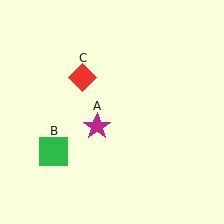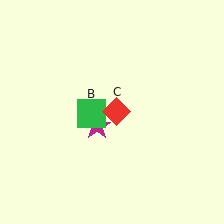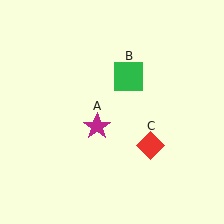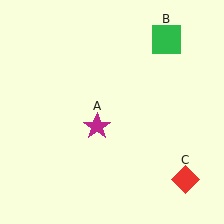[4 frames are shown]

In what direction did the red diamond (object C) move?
The red diamond (object C) moved down and to the right.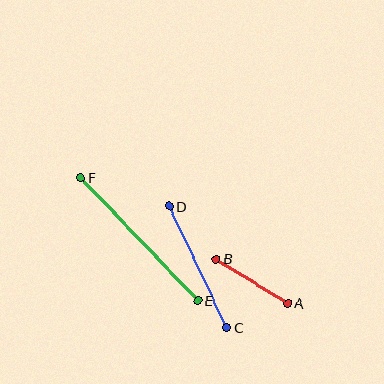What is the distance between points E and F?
The distance is approximately 170 pixels.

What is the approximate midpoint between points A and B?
The midpoint is at approximately (252, 281) pixels.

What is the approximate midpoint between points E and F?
The midpoint is at approximately (139, 239) pixels.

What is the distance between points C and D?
The distance is approximately 135 pixels.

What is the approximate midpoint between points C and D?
The midpoint is at approximately (198, 267) pixels.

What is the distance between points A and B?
The distance is approximately 84 pixels.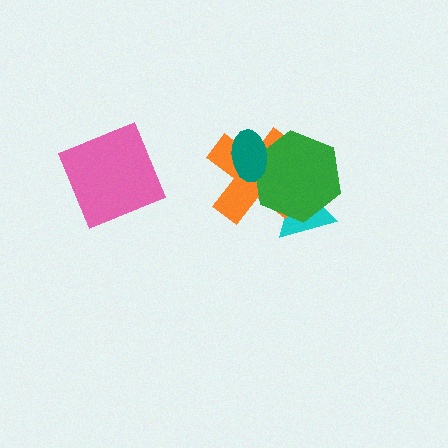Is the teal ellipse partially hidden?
No, no other shape covers it.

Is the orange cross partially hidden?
Yes, it is partially covered by another shape.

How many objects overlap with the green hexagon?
3 objects overlap with the green hexagon.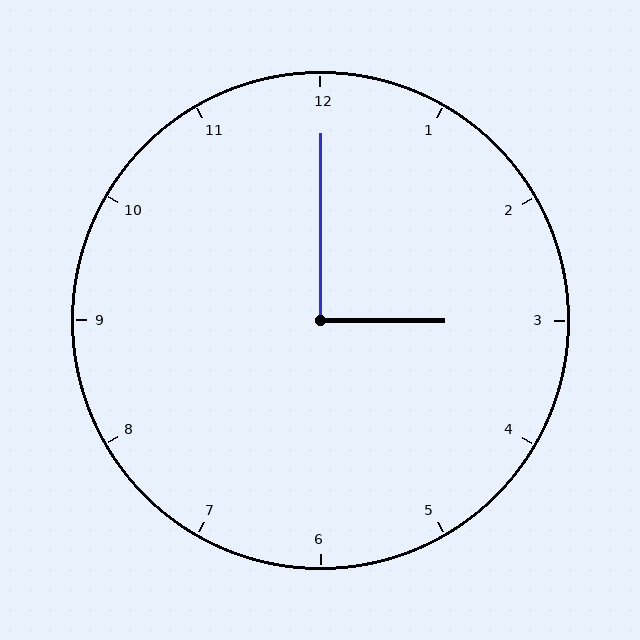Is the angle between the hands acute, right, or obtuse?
It is right.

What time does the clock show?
3:00.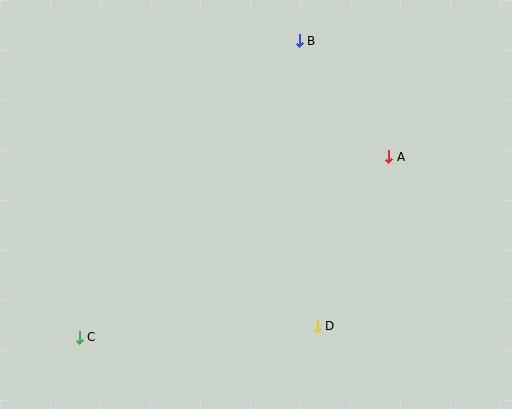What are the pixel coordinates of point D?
Point D is at (317, 326).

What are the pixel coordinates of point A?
Point A is at (389, 157).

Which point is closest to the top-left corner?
Point B is closest to the top-left corner.